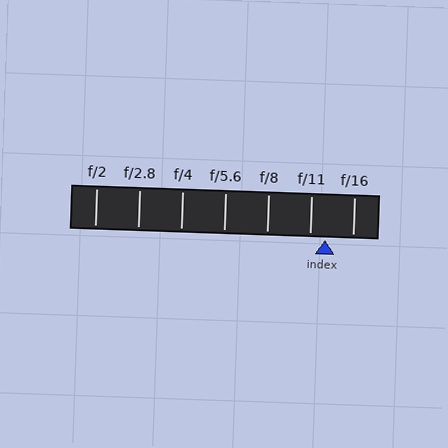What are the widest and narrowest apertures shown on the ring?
The widest aperture shown is f/2 and the narrowest is f/16.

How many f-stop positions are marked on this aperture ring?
There are 7 f-stop positions marked.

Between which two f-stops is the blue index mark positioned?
The index mark is between f/11 and f/16.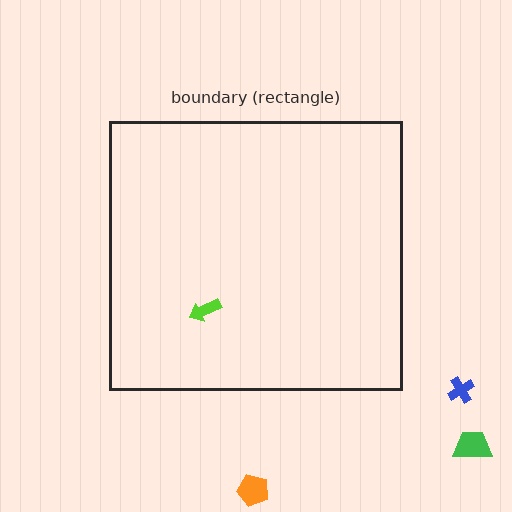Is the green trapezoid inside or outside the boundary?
Outside.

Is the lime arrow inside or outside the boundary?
Inside.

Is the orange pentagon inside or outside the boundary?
Outside.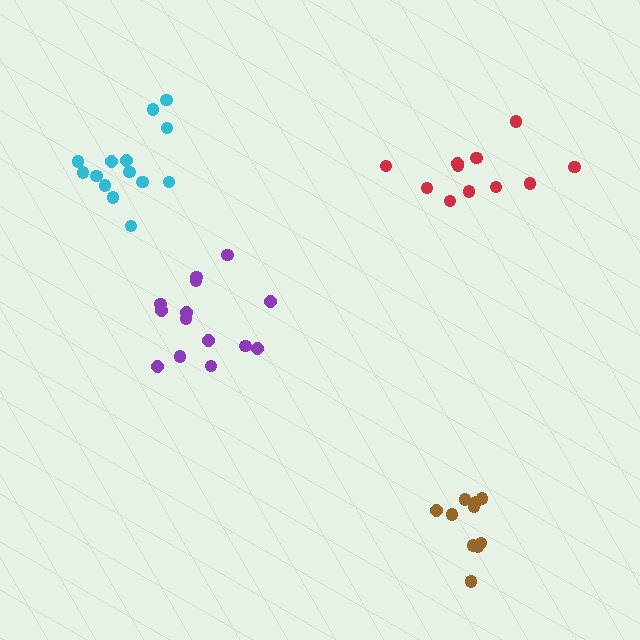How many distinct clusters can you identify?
There are 4 distinct clusters.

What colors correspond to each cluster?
The clusters are colored: brown, purple, cyan, red.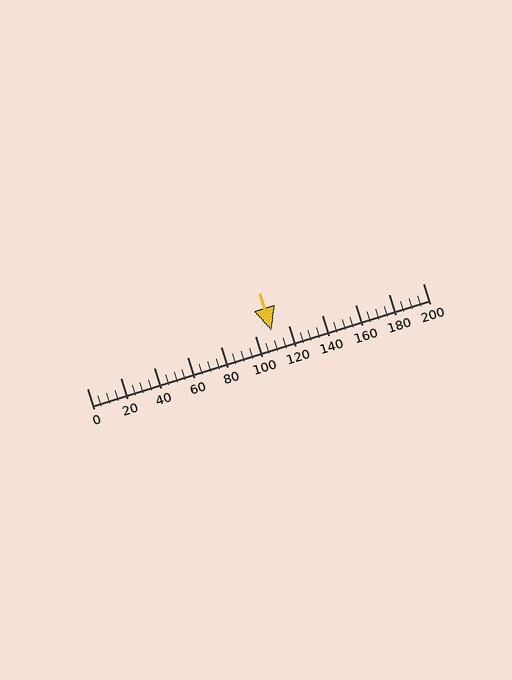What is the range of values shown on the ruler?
The ruler shows values from 0 to 200.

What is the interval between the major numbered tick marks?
The major tick marks are spaced 20 units apart.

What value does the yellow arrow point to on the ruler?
The yellow arrow points to approximately 110.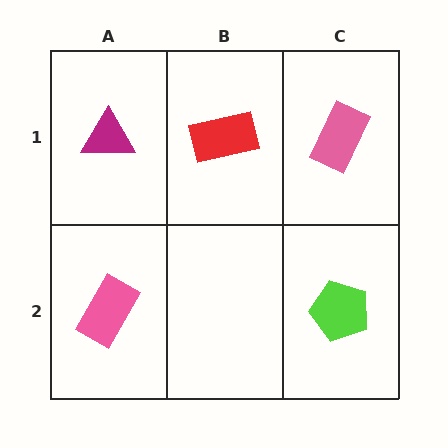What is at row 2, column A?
A pink rectangle.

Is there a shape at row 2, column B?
No, that cell is empty.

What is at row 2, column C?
A lime pentagon.